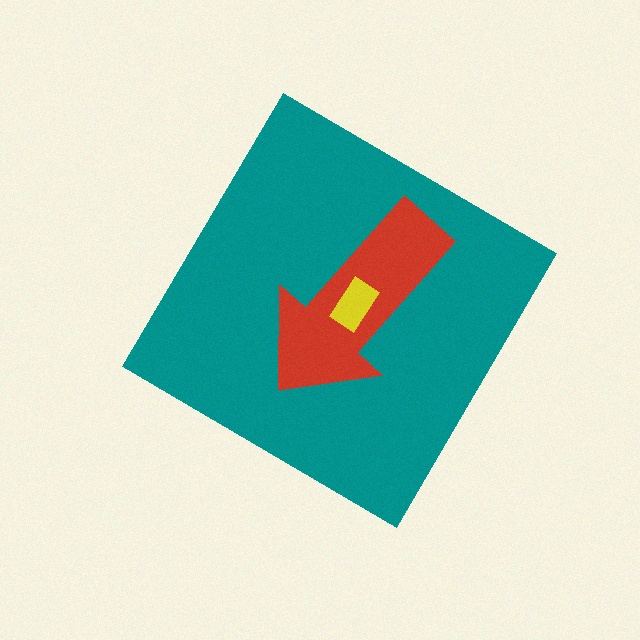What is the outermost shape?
The teal diamond.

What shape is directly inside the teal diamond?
The red arrow.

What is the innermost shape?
The yellow rectangle.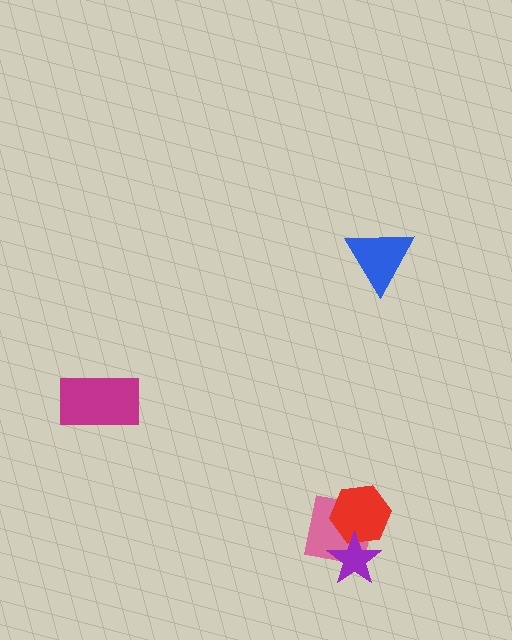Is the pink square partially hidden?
Yes, it is partially covered by another shape.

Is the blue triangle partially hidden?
No, no other shape covers it.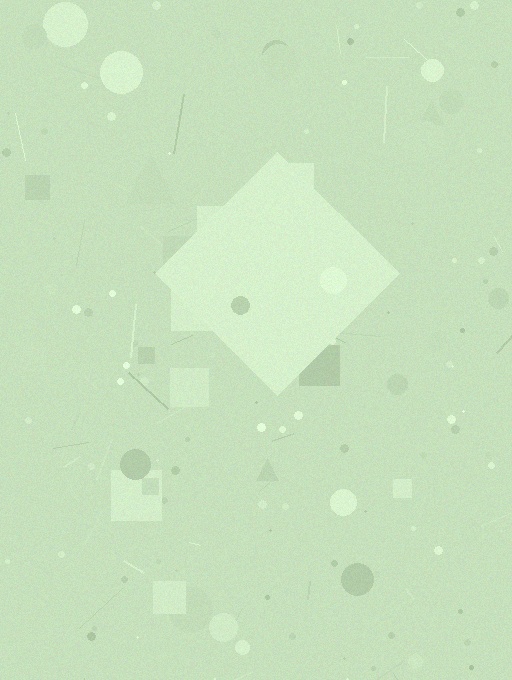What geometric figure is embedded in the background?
A diamond is embedded in the background.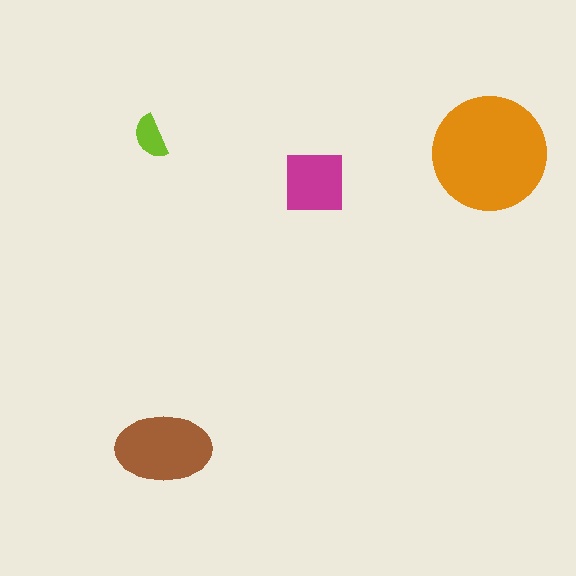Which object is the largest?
The orange circle.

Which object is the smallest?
The lime semicircle.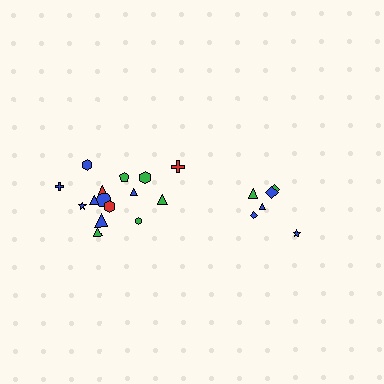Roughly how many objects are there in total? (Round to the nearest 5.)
Roughly 20 objects in total.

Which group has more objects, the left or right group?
The left group.